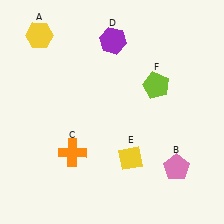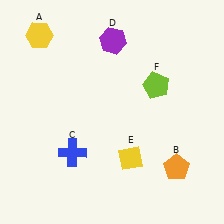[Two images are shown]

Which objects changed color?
B changed from pink to orange. C changed from orange to blue.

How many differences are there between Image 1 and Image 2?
There are 2 differences between the two images.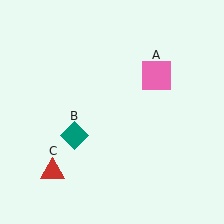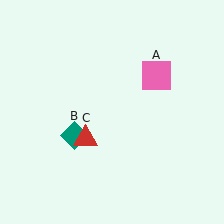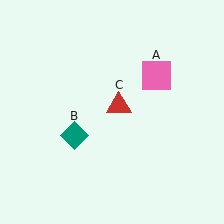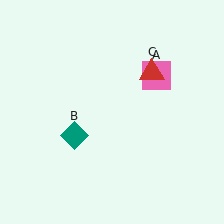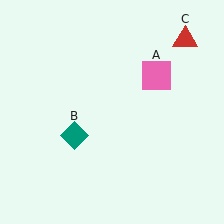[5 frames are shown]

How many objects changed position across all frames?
1 object changed position: red triangle (object C).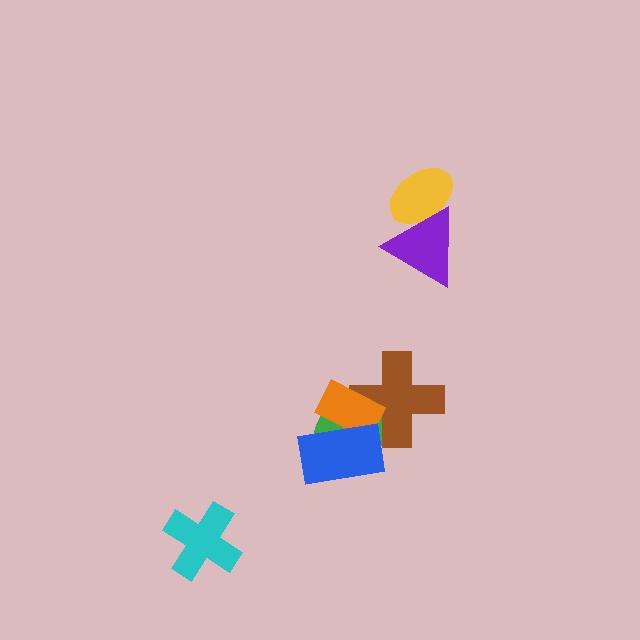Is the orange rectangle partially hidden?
Yes, it is partially covered by another shape.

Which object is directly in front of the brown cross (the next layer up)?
The orange rectangle is directly in front of the brown cross.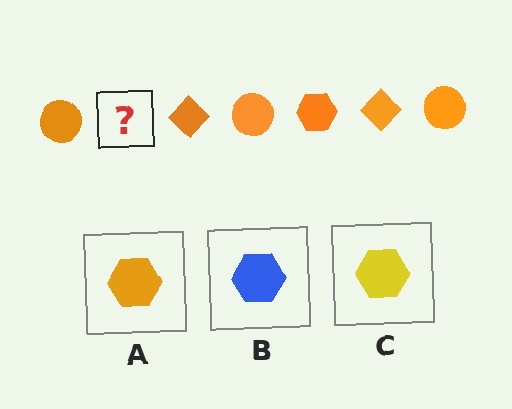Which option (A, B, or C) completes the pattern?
A.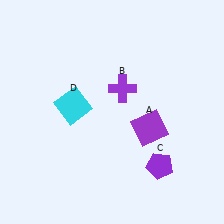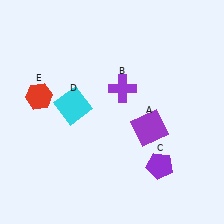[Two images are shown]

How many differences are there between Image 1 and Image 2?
There is 1 difference between the two images.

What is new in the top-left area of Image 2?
A red hexagon (E) was added in the top-left area of Image 2.